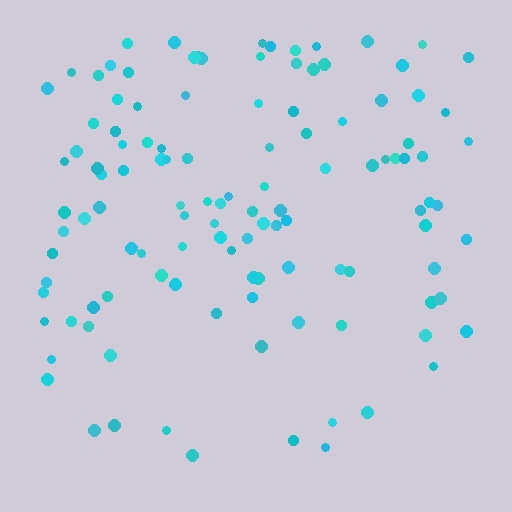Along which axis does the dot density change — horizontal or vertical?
Vertical.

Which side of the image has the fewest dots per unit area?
The bottom.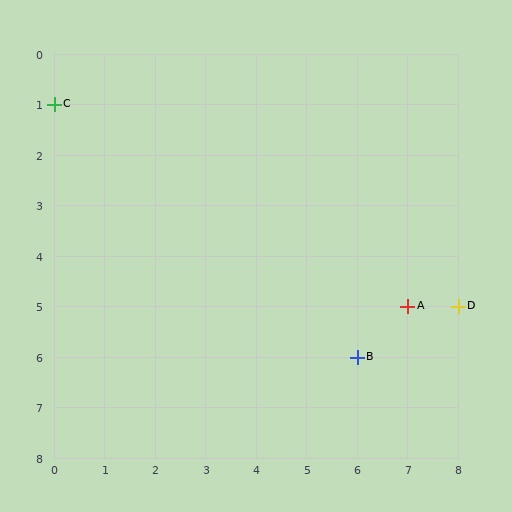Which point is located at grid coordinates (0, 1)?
Point C is at (0, 1).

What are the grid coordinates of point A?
Point A is at grid coordinates (7, 5).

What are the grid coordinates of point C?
Point C is at grid coordinates (0, 1).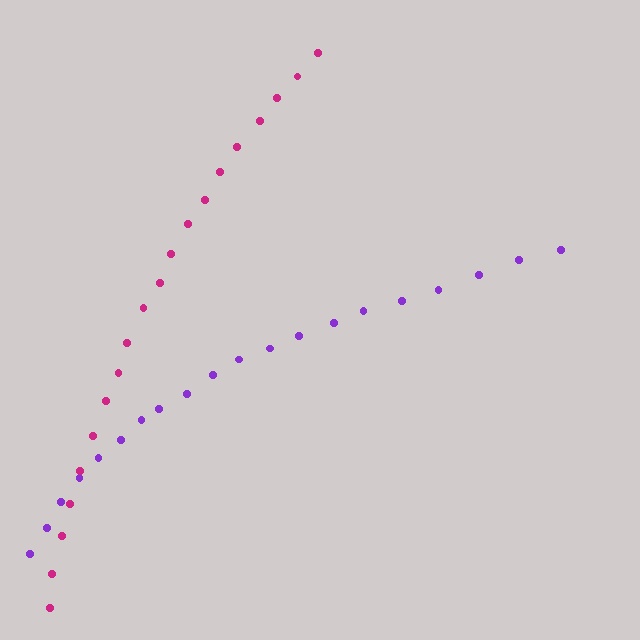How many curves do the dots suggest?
There are 2 distinct paths.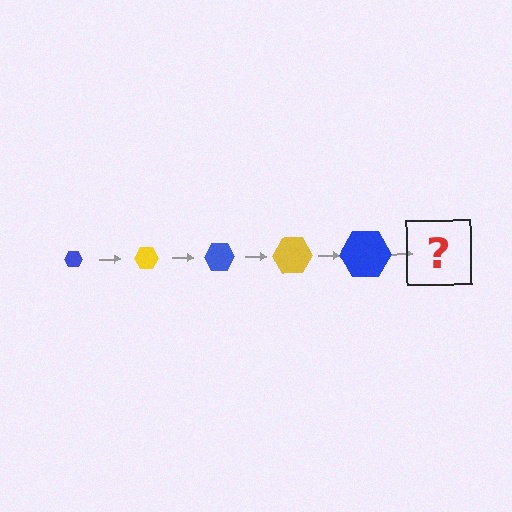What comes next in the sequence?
The next element should be a yellow hexagon, larger than the previous one.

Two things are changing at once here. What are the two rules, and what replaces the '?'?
The two rules are that the hexagon grows larger each step and the color cycles through blue and yellow. The '?' should be a yellow hexagon, larger than the previous one.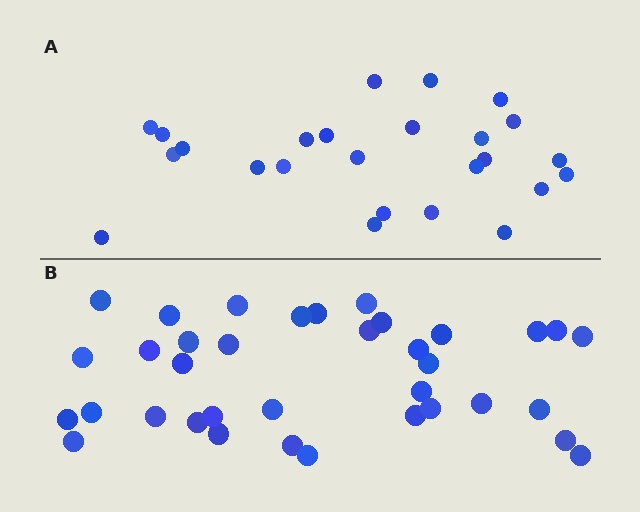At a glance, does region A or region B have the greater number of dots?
Region B (the bottom region) has more dots.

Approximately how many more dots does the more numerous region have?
Region B has roughly 12 or so more dots than region A.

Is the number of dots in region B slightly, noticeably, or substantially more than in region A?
Region B has noticeably more, but not dramatically so. The ratio is roughly 1.4 to 1.